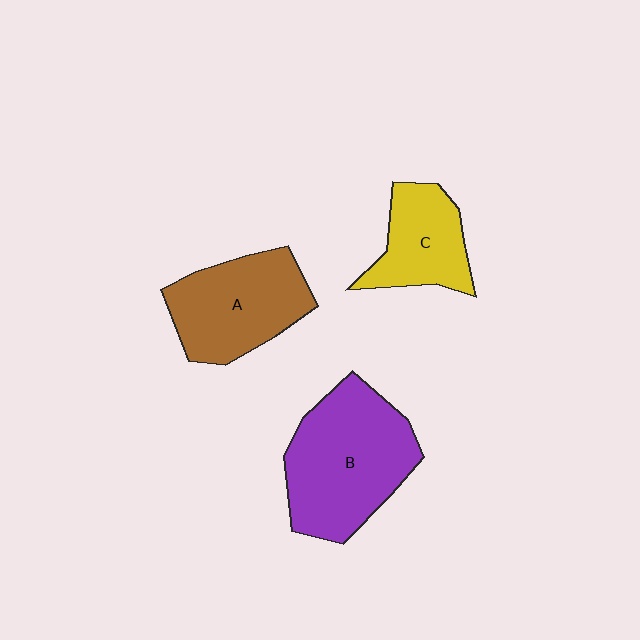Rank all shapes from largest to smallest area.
From largest to smallest: B (purple), A (brown), C (yellow).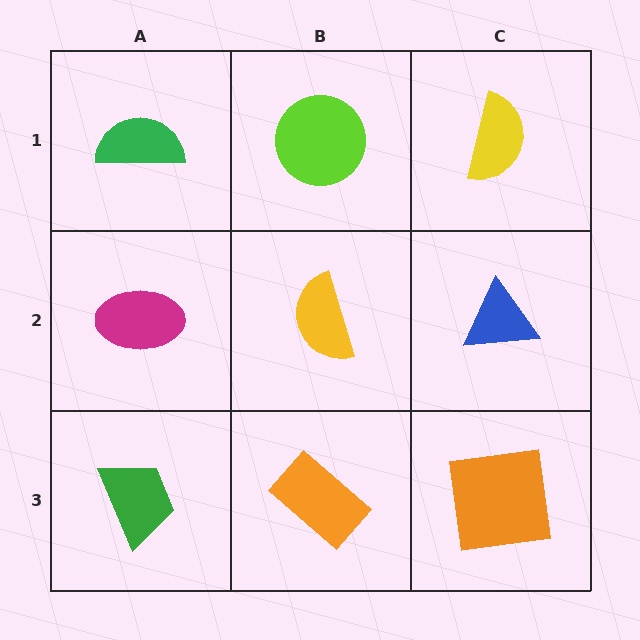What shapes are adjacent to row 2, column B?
A lime circle (row 1, column B), an orange rectangle (row 3, column B), a magenta ellipse (row 2, column A), a blue triangle (row 2, column C).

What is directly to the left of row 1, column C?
A lime circle.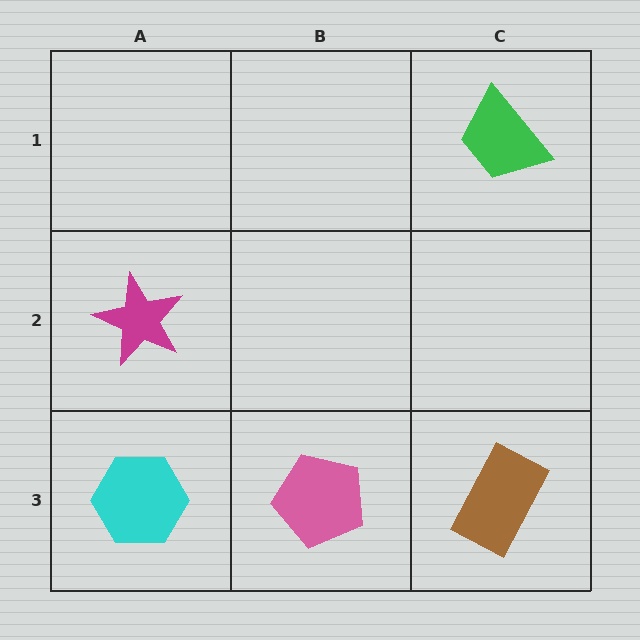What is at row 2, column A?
A magenta star.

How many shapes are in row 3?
3 shapes.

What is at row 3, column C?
A brown rectangle.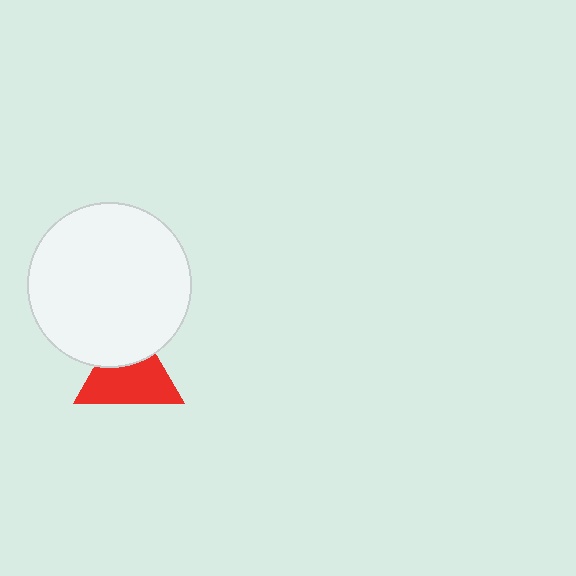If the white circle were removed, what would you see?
You would see the complete red triangle.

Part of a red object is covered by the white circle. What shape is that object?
It is a triangle.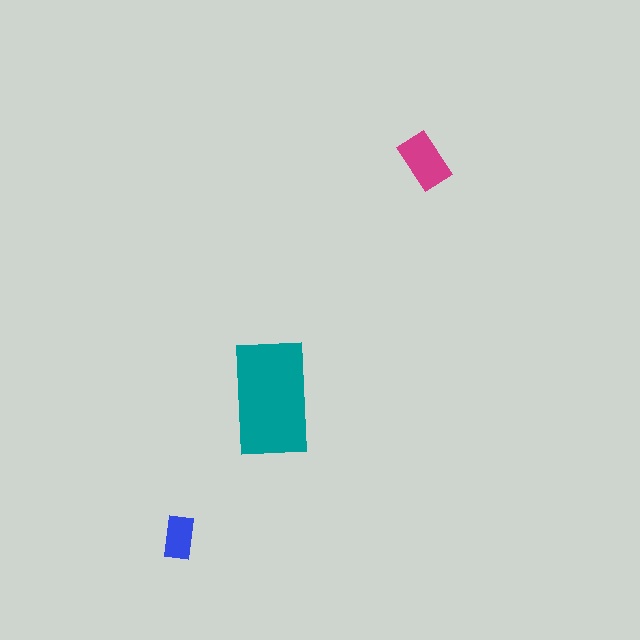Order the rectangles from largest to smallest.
the teal one, the magenta one, the blue one.